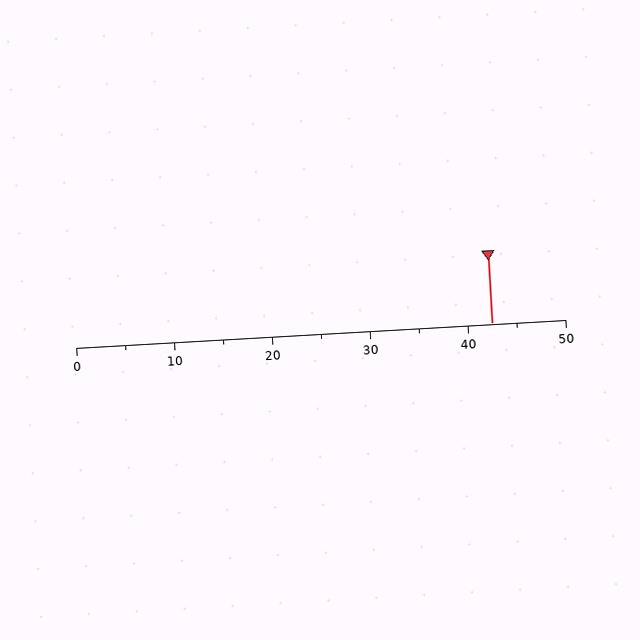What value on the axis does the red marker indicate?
The marker indicates approximately 42.5.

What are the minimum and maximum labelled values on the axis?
The axis runs from 0 to 50.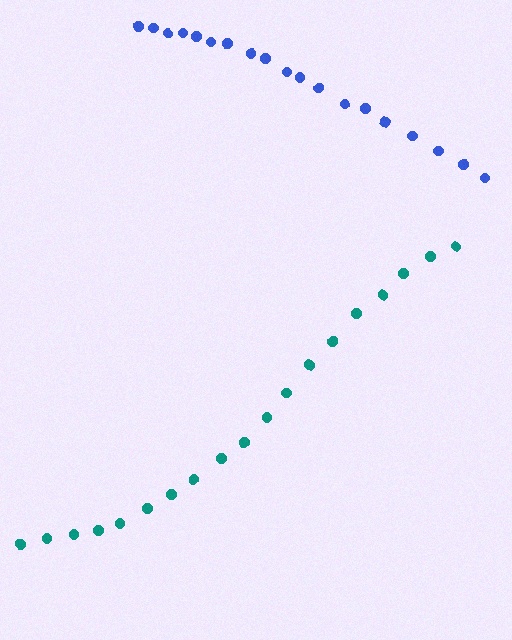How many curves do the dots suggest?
There are 2 distinct paths.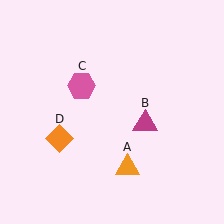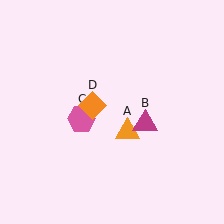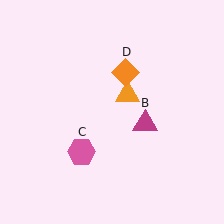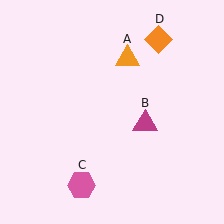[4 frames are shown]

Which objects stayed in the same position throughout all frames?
Magenta triangle (object B) remained stationary.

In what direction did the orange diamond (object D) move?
The orange diamond (object D) moved up and to the right.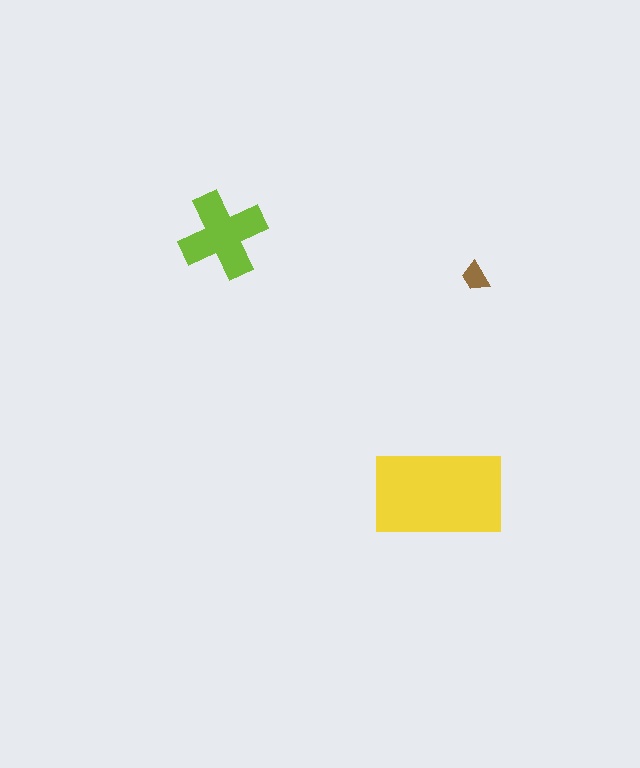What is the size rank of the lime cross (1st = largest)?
2nd.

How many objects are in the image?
There are 3 objects in the image.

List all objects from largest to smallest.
The yellow rectangle, the lime cross, the brown trapezoid.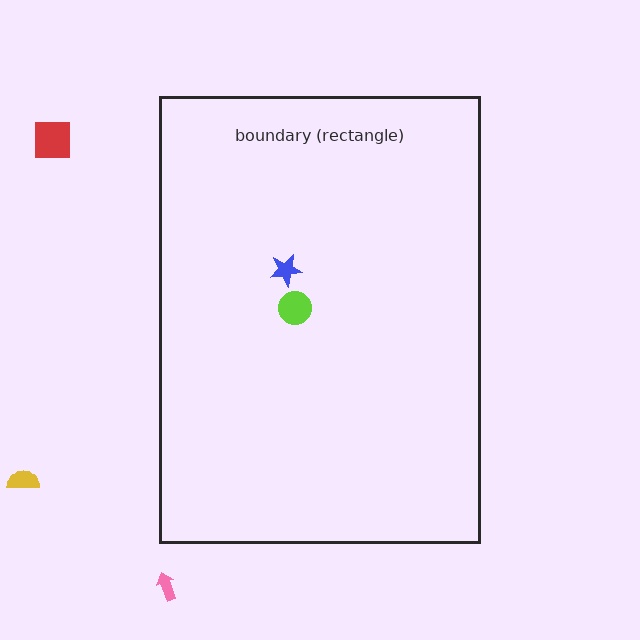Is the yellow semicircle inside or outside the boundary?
Outside.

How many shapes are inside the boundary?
2 inside, 3 outside.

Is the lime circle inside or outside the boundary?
Inside.